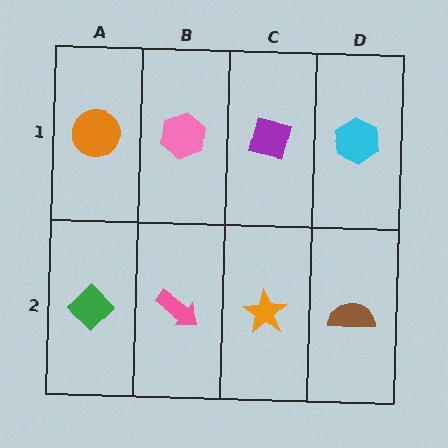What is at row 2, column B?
A pink arrow.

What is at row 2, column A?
A green diamond.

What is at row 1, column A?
An orange circle.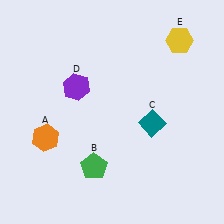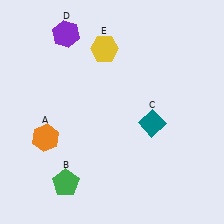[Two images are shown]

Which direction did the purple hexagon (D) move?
The purple hexagon (D) moved up.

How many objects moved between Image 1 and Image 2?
3 objects moved between the two images.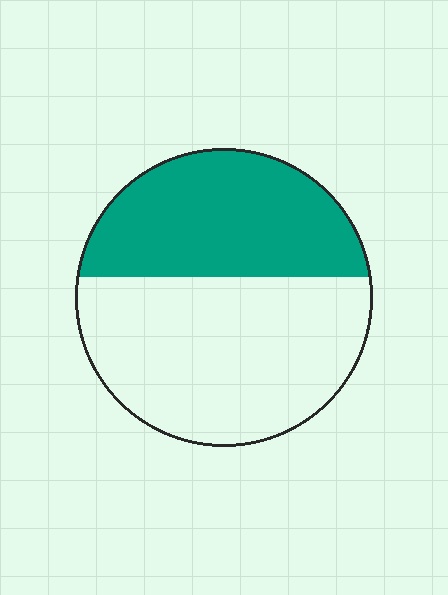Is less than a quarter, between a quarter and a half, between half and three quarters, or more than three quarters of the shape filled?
Between a quarter and a half.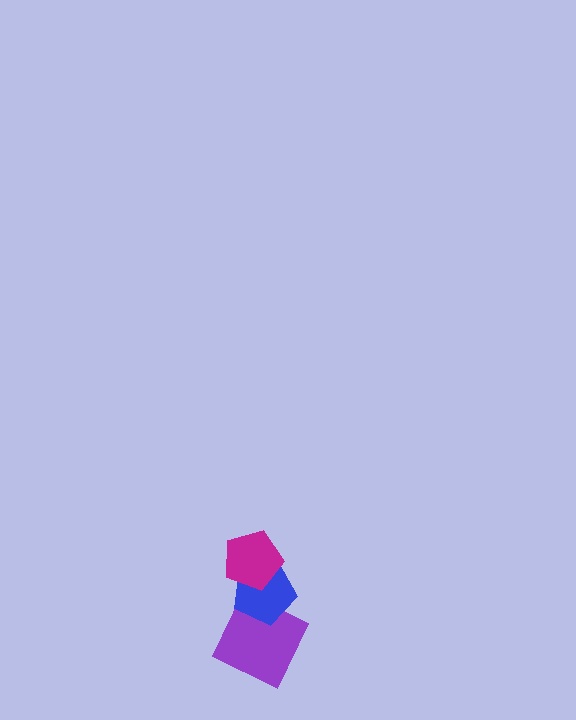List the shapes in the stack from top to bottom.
From top to bottom: the magenta pentagon, the blue pentagon, the purple square.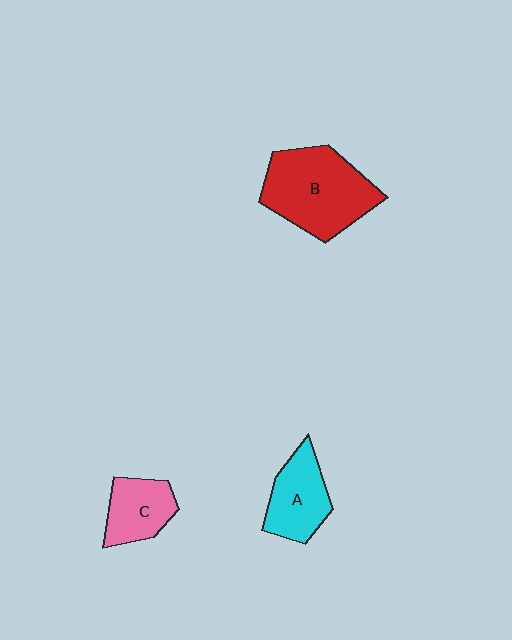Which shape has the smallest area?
Shape C (pink).